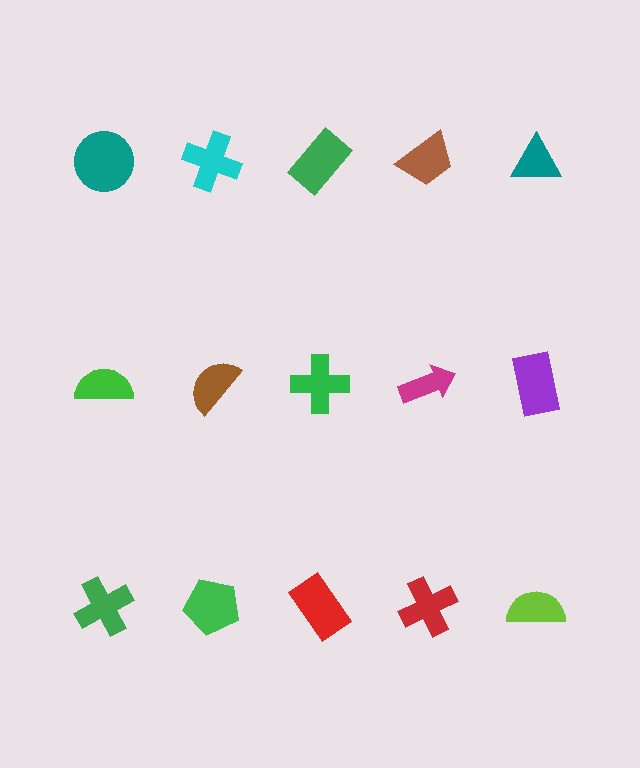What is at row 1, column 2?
A cyan cross.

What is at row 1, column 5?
A teal triangle.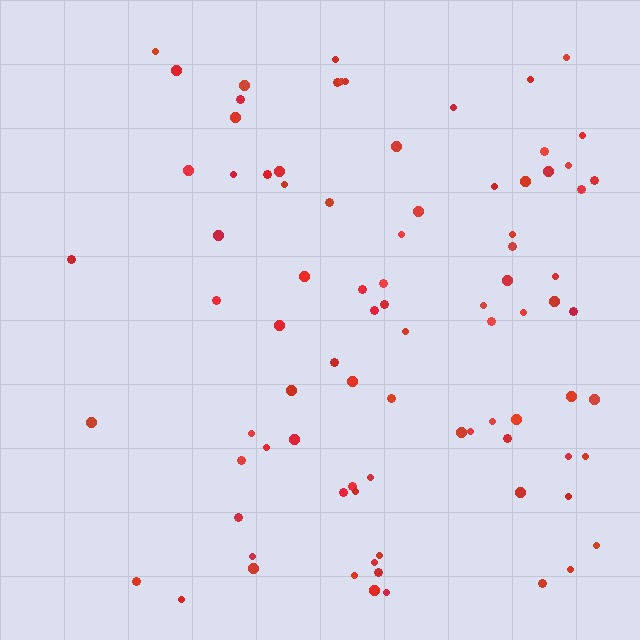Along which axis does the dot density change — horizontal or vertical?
Horizontal.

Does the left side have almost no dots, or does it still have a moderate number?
Still a moderate number, just noticeably fewer than the right.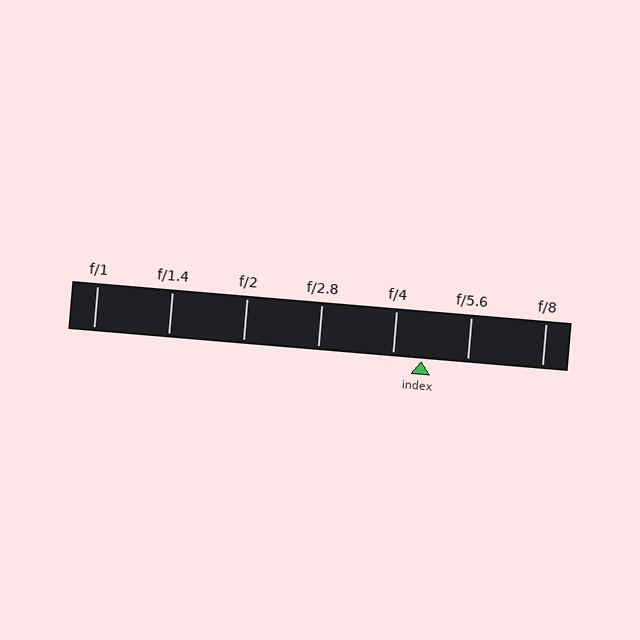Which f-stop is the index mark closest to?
The index mark is closest to f/4.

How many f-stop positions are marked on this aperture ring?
There are 7 f-stop positions marked.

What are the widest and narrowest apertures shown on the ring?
The widest aperture shown is f/1 and the narrowest is f/8.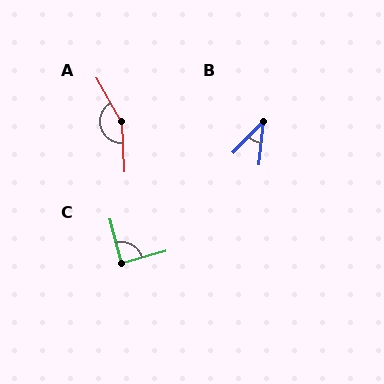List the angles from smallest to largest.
B (39°), C (88°), A (153°).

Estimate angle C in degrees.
Approximately 88 degrees.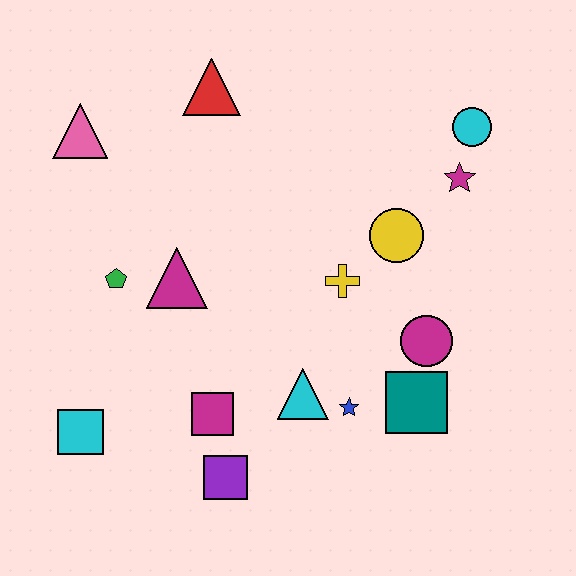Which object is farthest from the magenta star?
The cyan square is farthest from the magenta star.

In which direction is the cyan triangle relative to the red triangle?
The cyan triangle is below the red triangle.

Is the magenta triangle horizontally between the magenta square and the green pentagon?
Yes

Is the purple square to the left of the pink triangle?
No